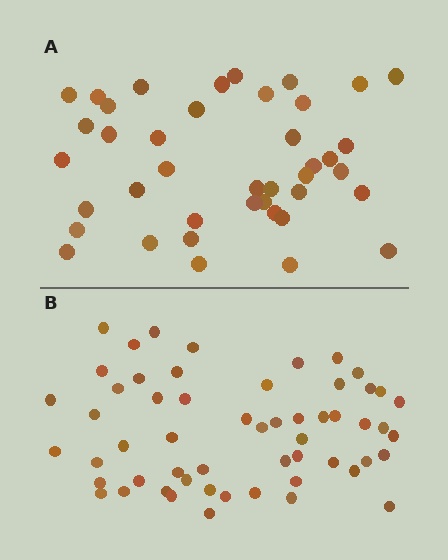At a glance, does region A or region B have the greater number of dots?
Region B (the bottom region) has more dots.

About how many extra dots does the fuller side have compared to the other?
Region B has approximately 15 more dots than region A.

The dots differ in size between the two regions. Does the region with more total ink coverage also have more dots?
No. Region A has more total ink coverage because its dots are larger, but region B actually contains more individual dots. Total area can be misleading — the number of items is what matters here.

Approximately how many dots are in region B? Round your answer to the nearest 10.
About 60 dots. (The exact count is 56, which rounds to 60.)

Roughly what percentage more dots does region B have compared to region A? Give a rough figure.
About 35% more.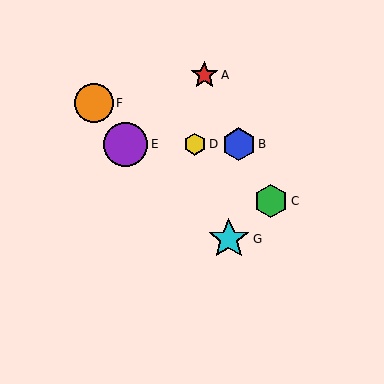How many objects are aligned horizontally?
3 objects (B, D, E) are aligned horizontally.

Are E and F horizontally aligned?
No, E is at y≈144 and F is at y≈103.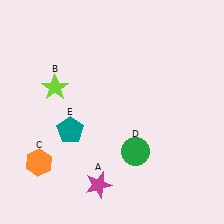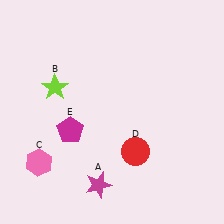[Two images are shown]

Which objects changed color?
C changed from orange to pink. D changed from green to red. E changed from teal to magenta.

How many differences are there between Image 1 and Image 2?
There are 3 differences between the two images.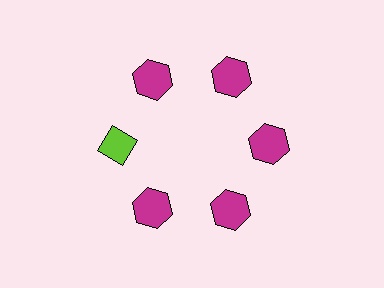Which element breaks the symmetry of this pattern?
The lime diamond at roughly the 9 o'clock position breaks the symmetry. All other shapes are magenta hexagons.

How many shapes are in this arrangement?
There are 6 shapes arranged in a ring pattern.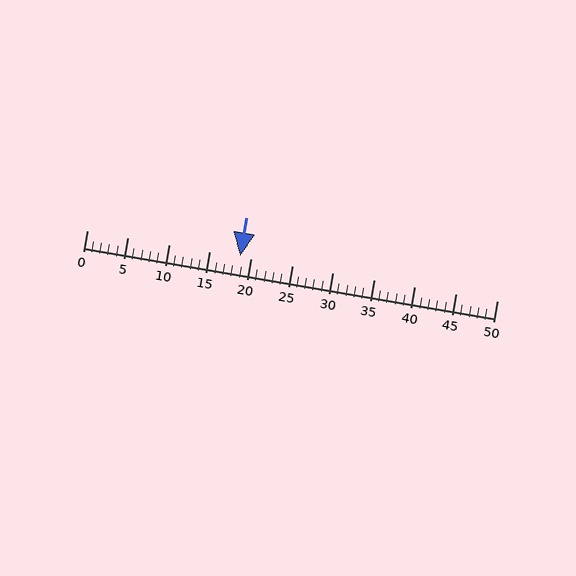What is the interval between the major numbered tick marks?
The major tick marks are spaced 5 units apart.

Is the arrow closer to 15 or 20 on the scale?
The arrow is closer to 20.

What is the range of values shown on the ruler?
The ruler shows values from 0 to 50.